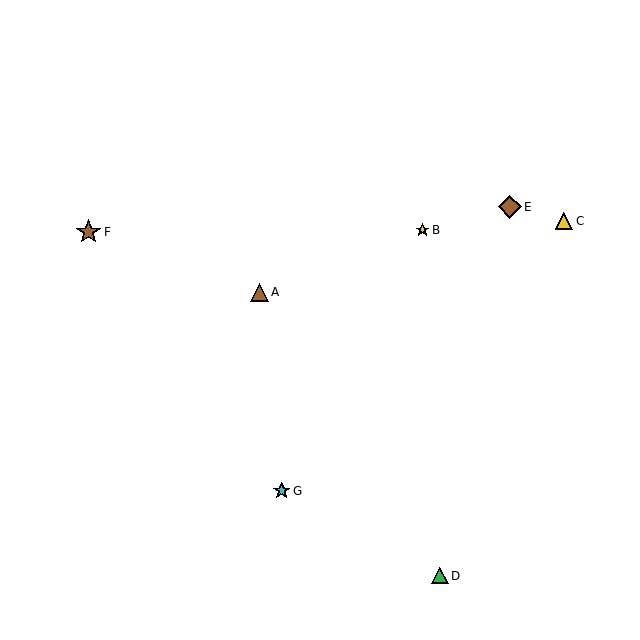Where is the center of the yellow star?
The center of the yellow star is at (423, 230).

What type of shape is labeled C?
Shape C is a yellow triangle.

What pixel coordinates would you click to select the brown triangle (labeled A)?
Click at (259, 292) to select the brown triangle A.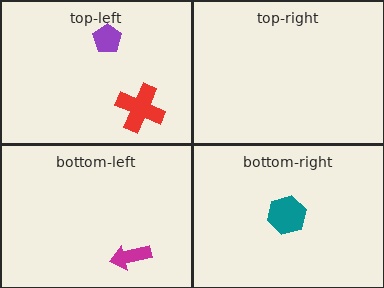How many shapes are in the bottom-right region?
1.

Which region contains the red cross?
The top-left region.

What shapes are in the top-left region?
The red cross, the purple pentagon.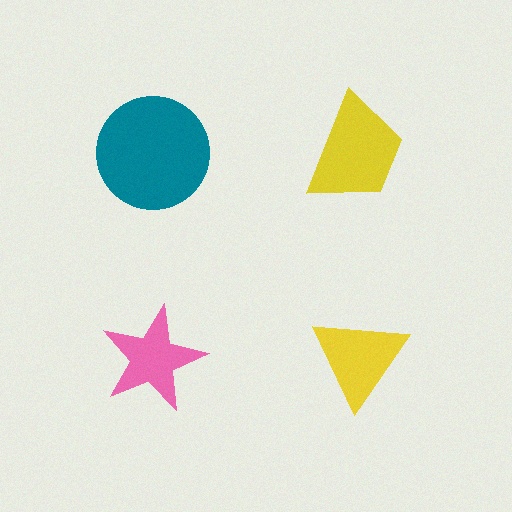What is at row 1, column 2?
A yellow trapezoid.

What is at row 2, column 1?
A pink star.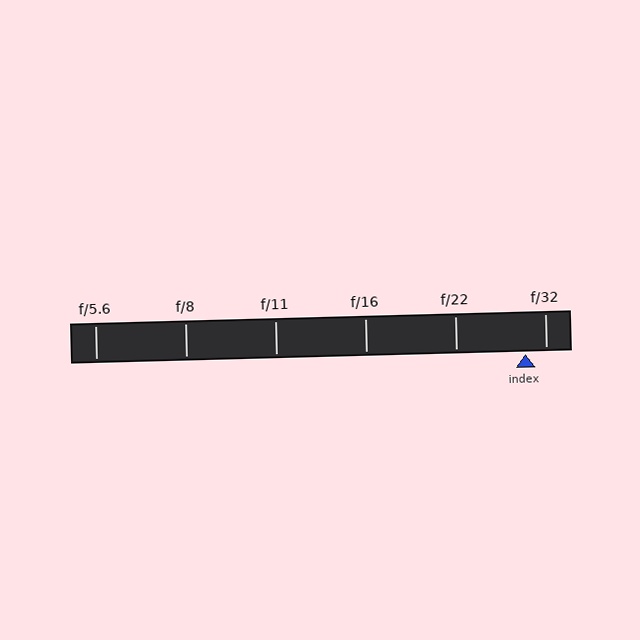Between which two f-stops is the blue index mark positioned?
The index mark is between f/22 and f/32.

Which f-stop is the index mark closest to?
The index mark is closest to f/32.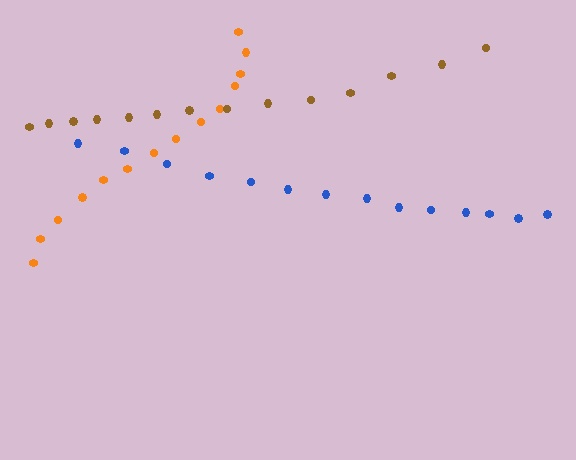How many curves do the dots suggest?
There are 3 distinct paths.